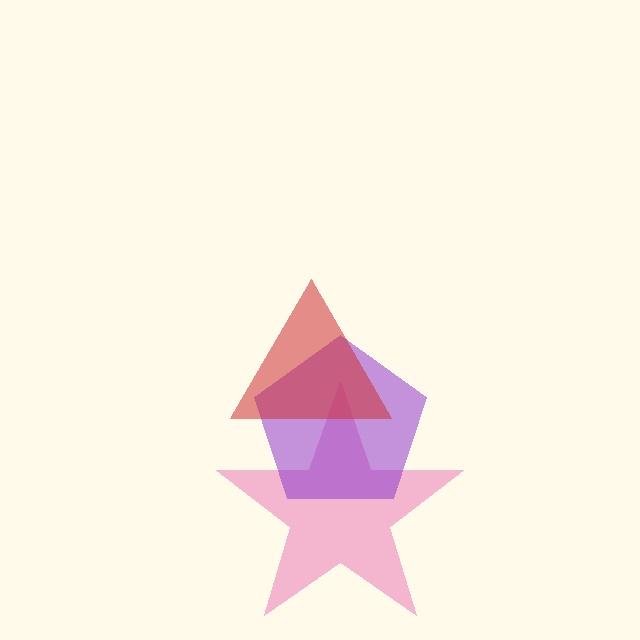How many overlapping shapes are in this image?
There are 3 overlapping shapes in the image.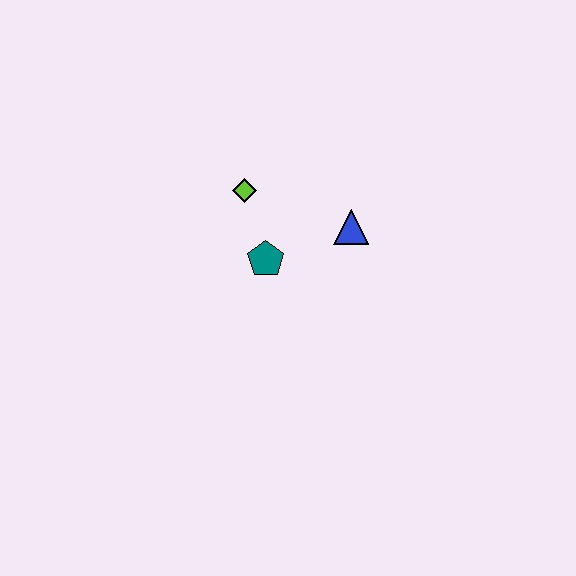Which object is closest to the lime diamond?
The teal pentagon is closest to the lime diamond.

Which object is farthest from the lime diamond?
The blue triangle is farthest from the lime diamond.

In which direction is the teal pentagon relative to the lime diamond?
The teal pentagon is below the lime diamond.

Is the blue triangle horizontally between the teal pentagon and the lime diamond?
No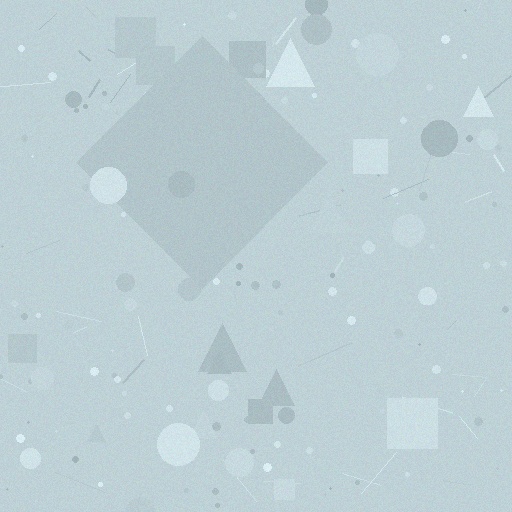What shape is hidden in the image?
A diamond is hidden in the image.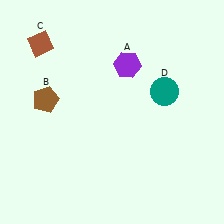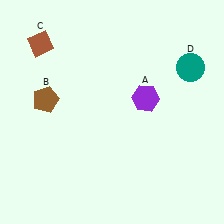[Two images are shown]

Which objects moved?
The objects that moved are: the purple hexagon (A), the teal circle (D).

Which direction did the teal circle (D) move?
The teal circle (D) moved right.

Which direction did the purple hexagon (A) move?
The purple hexagon (A) moved down.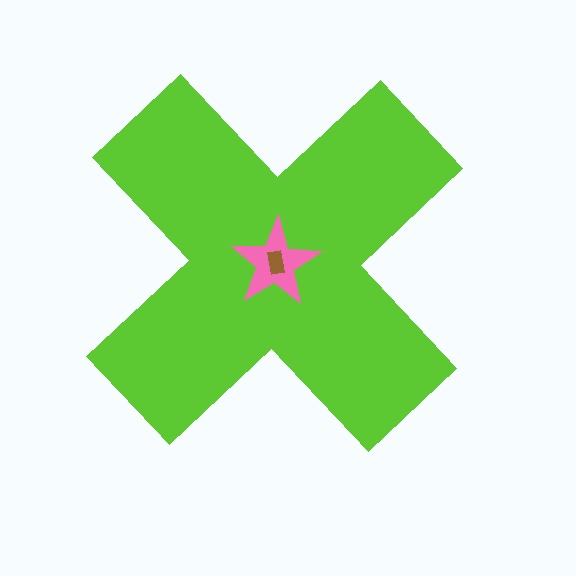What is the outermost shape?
The lime cross.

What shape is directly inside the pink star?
The brown rectangle.